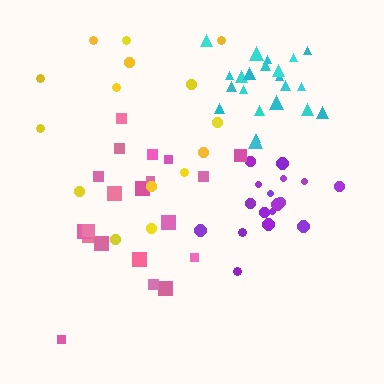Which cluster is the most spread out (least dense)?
Yellow.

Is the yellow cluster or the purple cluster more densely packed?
Purple.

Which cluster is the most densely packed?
Cyan.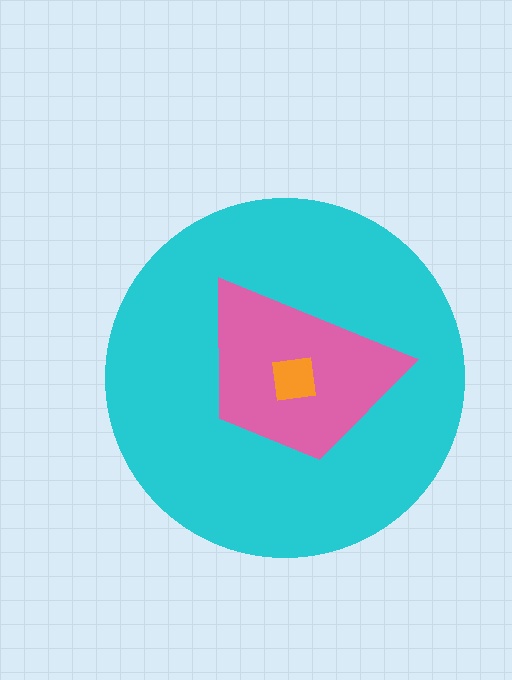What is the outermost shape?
The cyan circle.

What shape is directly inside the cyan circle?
The pink trapezoid.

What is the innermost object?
The orange square.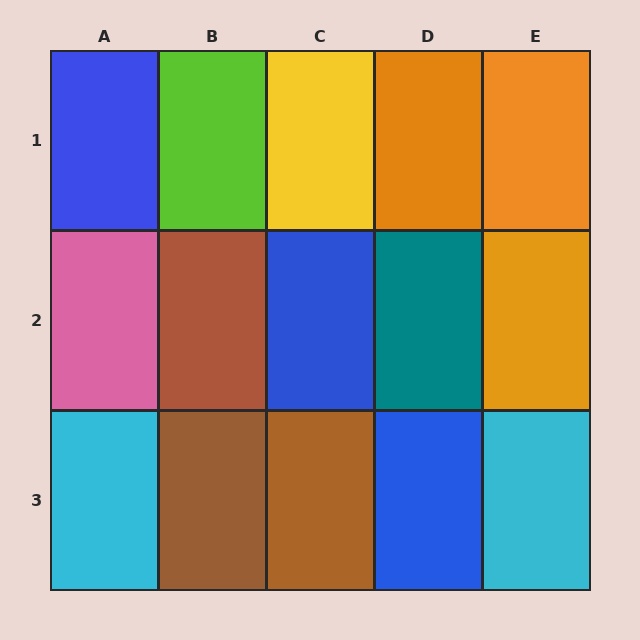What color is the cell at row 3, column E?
Cyan.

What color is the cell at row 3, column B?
Brown.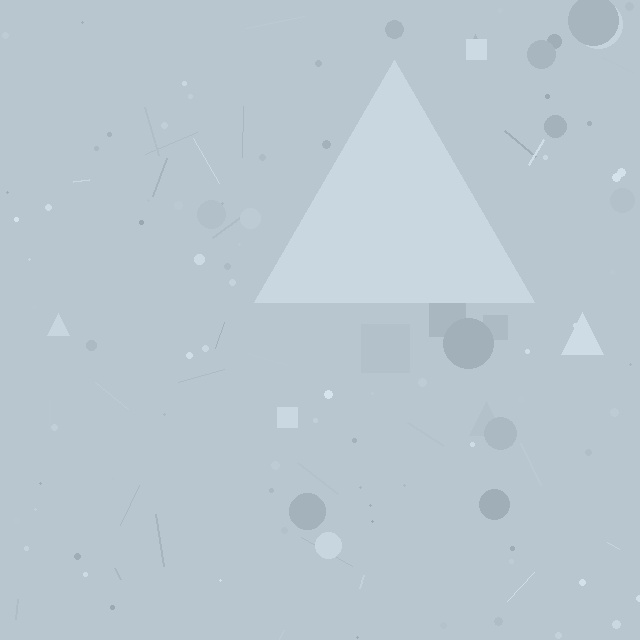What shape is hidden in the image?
A triangle is hidden in the image.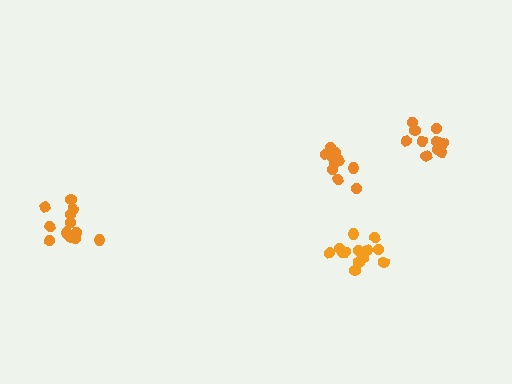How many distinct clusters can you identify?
There are 4 distinct clusters.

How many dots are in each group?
Group 1: 12 dots, Group 2: 11 dots, Group 3: 12 dots, Group 4: 13 dots (48 total).